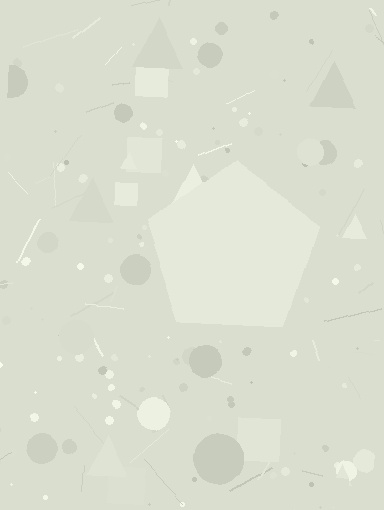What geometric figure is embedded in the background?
A pentagon is embedded in the background.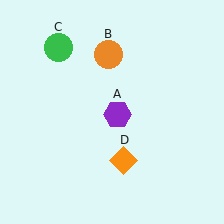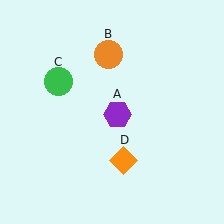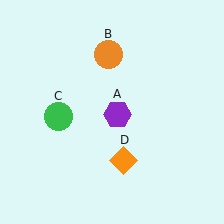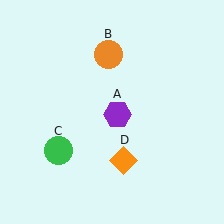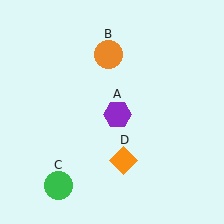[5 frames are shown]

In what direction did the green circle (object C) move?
The green circle (object C) moved down.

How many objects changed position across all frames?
1 object changed position: green circle (object C).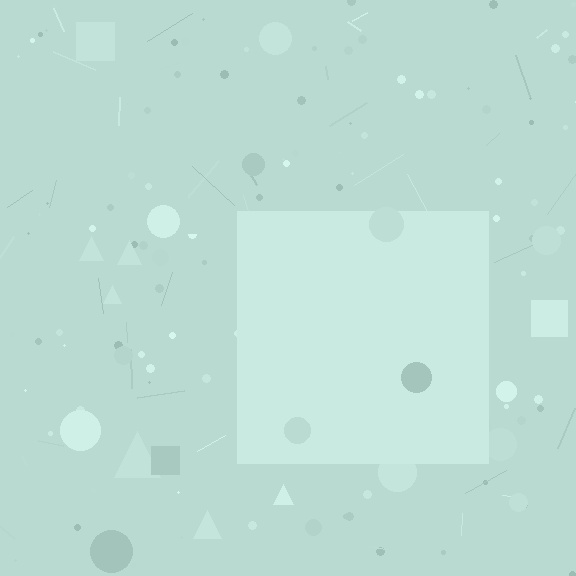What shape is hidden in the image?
A square is hidden in the image.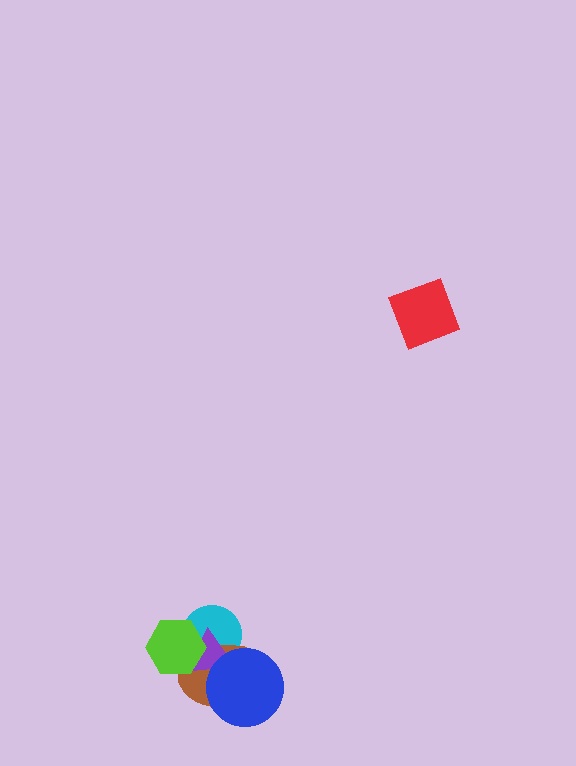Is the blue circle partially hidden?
No, no other shape covers it.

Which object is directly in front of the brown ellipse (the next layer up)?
The purple triangle is directly in front of the brown ellipse.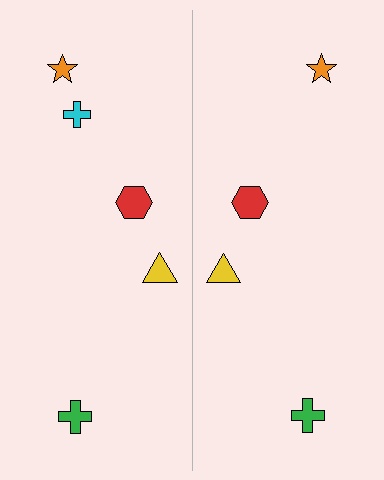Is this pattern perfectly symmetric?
No, the pattern is not perfectly symmetric. A cyan cross is missing from the right side.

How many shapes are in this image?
There are 9 shapes in this image.